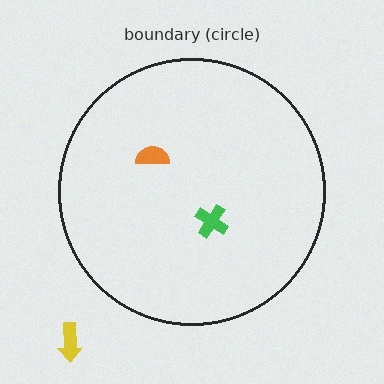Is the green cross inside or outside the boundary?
Inside.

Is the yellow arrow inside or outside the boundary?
Outside.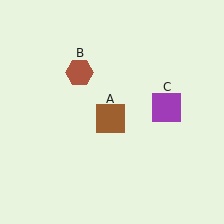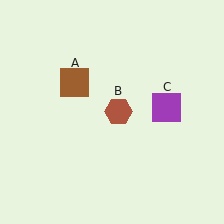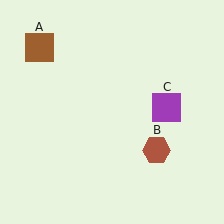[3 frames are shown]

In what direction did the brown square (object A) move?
The brown square (object A) moved up and to the left.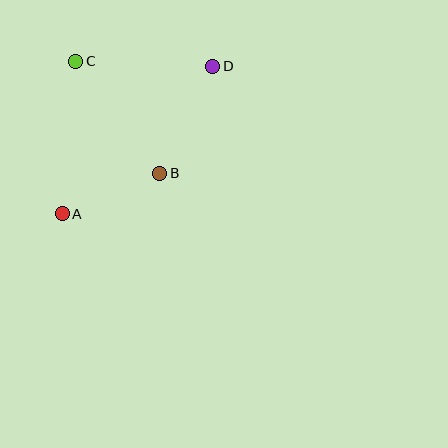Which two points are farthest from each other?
Points A and D are farthest from each other.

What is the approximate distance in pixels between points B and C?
The distance between B and C is approximately 140 pixels.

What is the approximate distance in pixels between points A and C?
The distance between A and C is approximately 153 pixels.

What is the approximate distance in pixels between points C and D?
The distance between C and D is approximately 137 pixels.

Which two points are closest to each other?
Points A and B are closest to each other.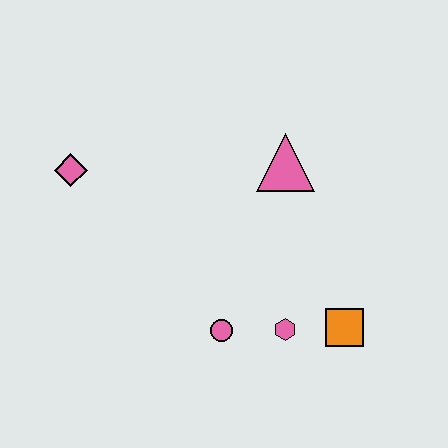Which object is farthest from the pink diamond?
The orange square is farthest from the pink diamond.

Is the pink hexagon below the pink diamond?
Yes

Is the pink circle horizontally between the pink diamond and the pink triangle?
Yes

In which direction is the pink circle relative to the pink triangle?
The pink circle is below the pink triangle.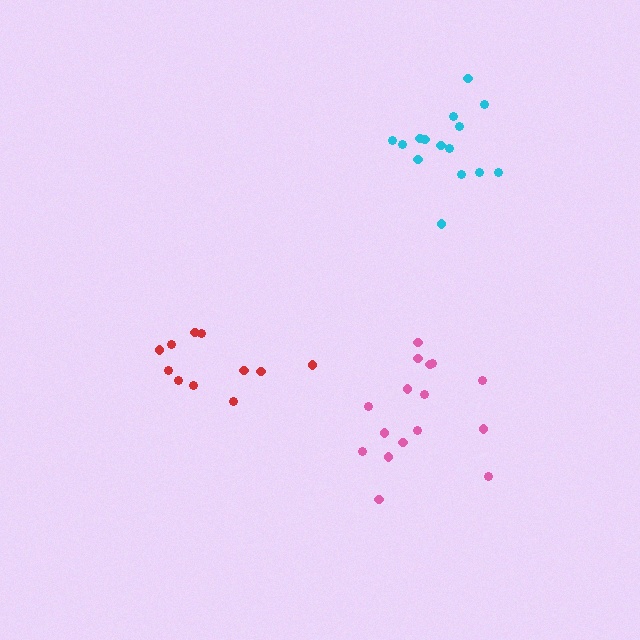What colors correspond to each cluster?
The clusters are colored: red, pink, cyan.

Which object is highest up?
The cyan cluster is topmost.